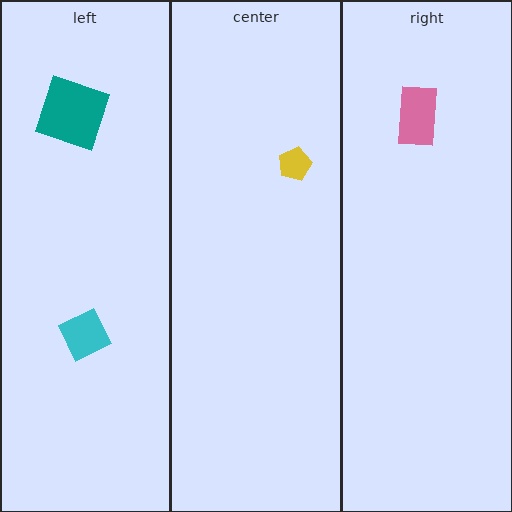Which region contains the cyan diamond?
The left region.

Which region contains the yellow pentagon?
The center region.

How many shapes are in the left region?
2.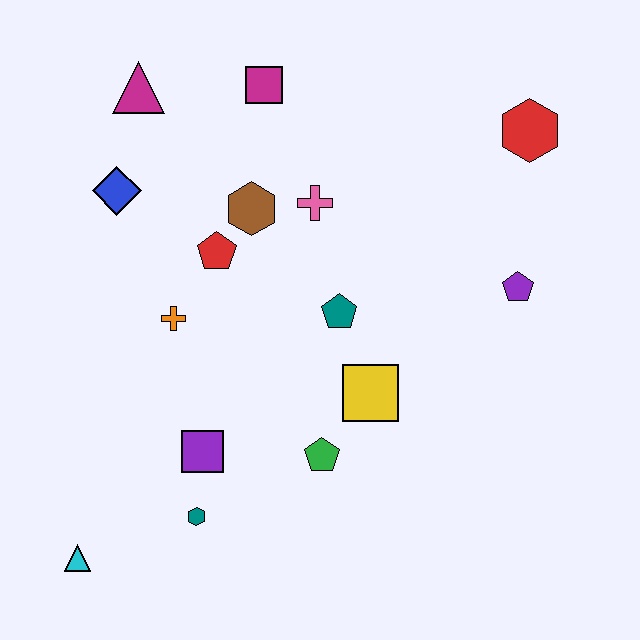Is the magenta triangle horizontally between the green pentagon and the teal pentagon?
No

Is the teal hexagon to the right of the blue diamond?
Yes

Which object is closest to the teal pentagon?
The yellow square is closest to the teal pentagon.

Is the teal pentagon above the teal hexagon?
Yes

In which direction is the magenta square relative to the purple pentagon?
The magenta square is to the left of the purple pentagon.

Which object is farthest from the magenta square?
The cyan triangle is farthest from the magenta square.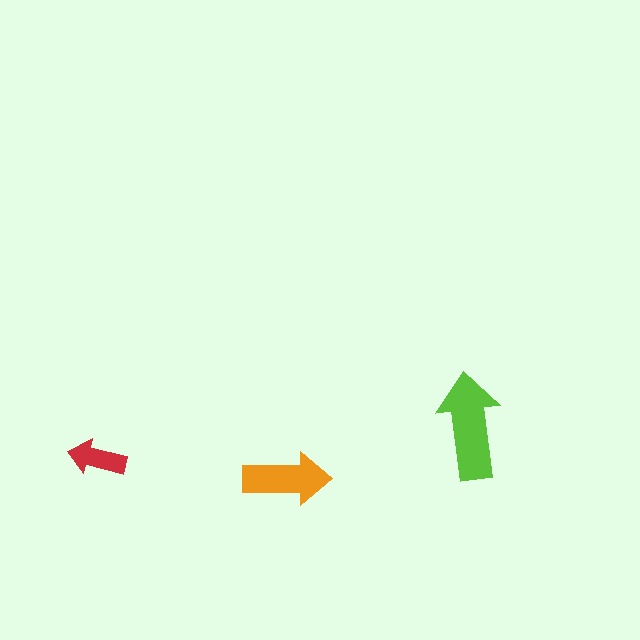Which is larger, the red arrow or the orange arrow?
The orange one.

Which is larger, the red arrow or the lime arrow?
The lime one.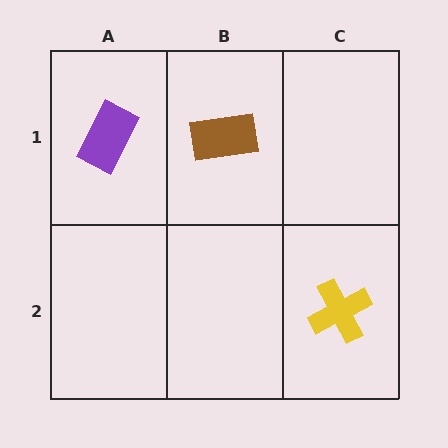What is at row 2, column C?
A yellow cross.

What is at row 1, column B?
A brown rectangle.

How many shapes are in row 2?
1 shape.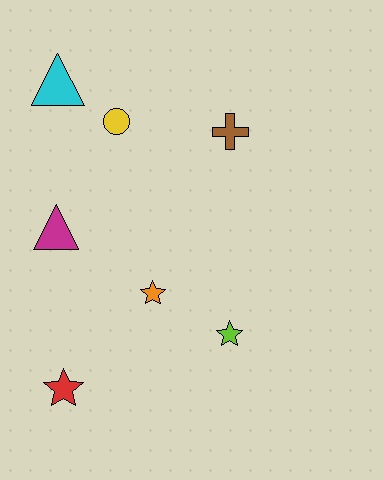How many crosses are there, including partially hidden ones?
There is 1 cross.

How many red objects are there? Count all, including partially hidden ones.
There is 1 red object.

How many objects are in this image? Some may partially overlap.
There are 7 objects.